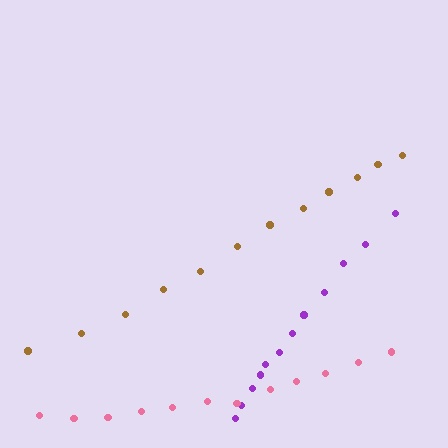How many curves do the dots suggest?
There are 3 distinct paths.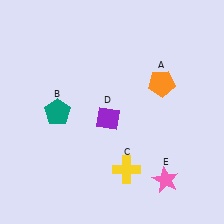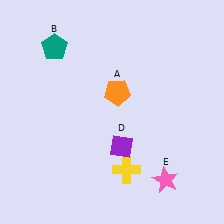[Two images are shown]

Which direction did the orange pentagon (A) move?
The orange pentagon (A) moved left.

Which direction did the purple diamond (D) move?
The purple diamond (D) moved down.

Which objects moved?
The objects that moved are: the orange pentagon (A), the teal pentagon (B), the purple diamond (D).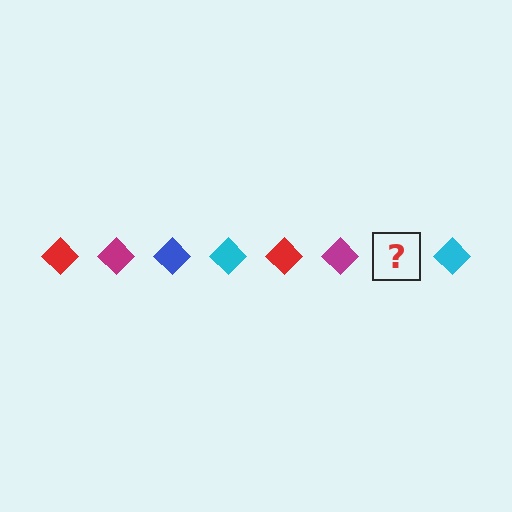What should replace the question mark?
The question mark should be replaced with a blue diamond.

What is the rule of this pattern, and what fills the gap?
The rule is that the pattern cycles through red, magenta, blue, cyan diamonds. The gap should be filled with a blue diamond.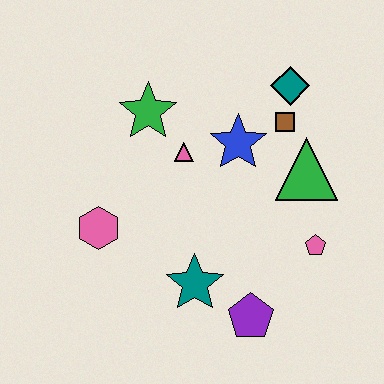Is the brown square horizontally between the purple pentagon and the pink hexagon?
No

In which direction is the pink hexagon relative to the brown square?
The pink hexagon is to the left of the brown square.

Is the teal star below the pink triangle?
Yes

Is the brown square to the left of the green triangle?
Yes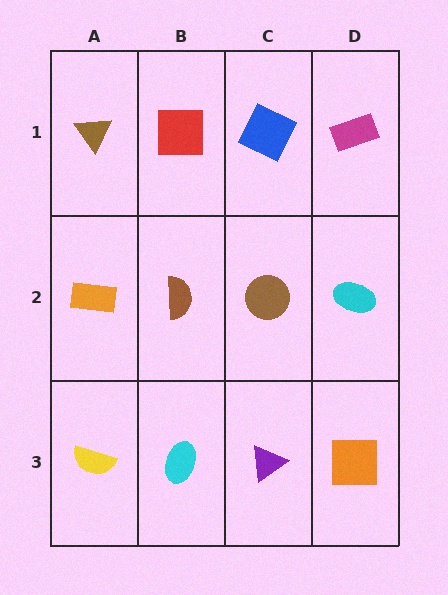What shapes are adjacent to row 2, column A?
A brown triangle (row 1, column A), a yellow semicircle (row 3, column A), a brown semicircle (row 2, column B).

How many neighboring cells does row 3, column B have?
3.